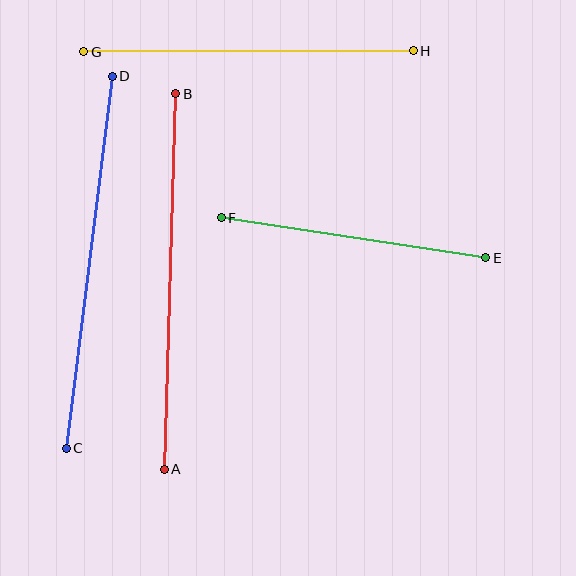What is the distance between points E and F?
The distance is approximately 268 pixels.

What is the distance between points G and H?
The distance is approximately 329 pixels.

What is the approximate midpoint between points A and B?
The midpoint is at approximately (170, 281) pixels.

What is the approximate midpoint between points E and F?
The midpoint is at approximately (354, 238) pixels.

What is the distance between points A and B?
The distance is approximately 376 pixels.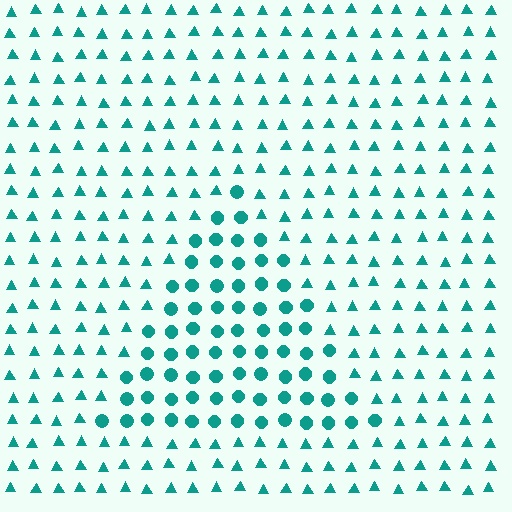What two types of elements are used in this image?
The image uses circles inside the triangle region and triangles outside it.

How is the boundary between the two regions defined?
The boundary is defined by a change in element shape: circles inside vs. triangles outside. All elements share the same color and spacing.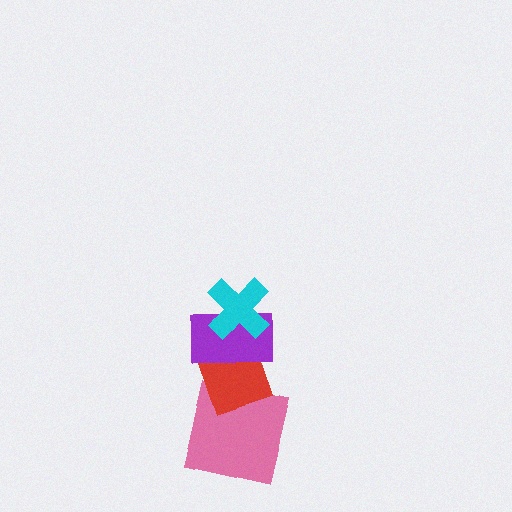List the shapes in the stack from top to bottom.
From top to bottom: the cyan cross, the purple rectangle, the red diamond, the pink square.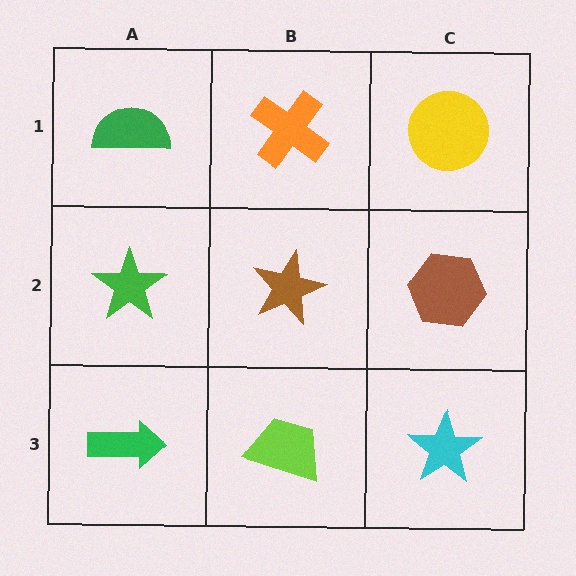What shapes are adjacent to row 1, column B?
A brown star (row 2, column B), a green semicircle (row 1, column A), a yellow circle (row 1, column C).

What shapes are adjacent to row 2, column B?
An orange cross (row 1, column B), a lime trapezoid (row 3, column B), a green star (row 2, column A), a brown hexagon (row 2, column C).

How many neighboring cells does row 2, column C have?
3.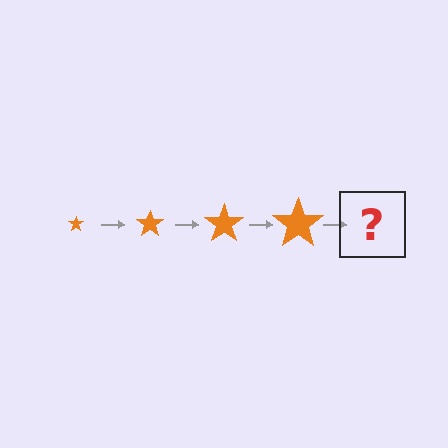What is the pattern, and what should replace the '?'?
The pattern is that the star gets progressively larger each step. The '?' should be an orange star, larger than the previous one.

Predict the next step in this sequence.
The next step is an orange star, larger than the previous one.